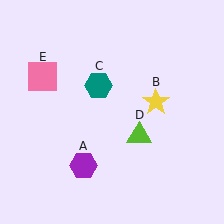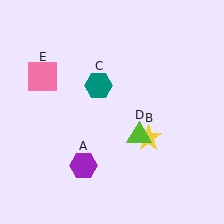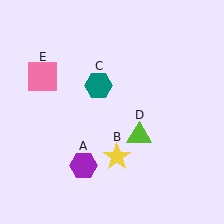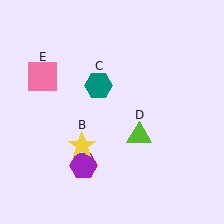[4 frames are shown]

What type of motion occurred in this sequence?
The yellow star (object B) rotated clockwise around the center of the scene.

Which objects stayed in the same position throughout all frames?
Purple hexagon (object A) and teal hexagon (object C) and lime triangle (object D) and pink square (object E) remained stationary.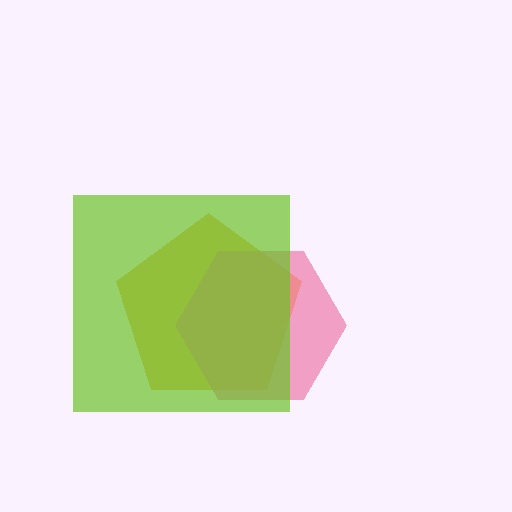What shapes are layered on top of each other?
The layered shapes are: an orange pentagon, a pink hexagon, a lime square.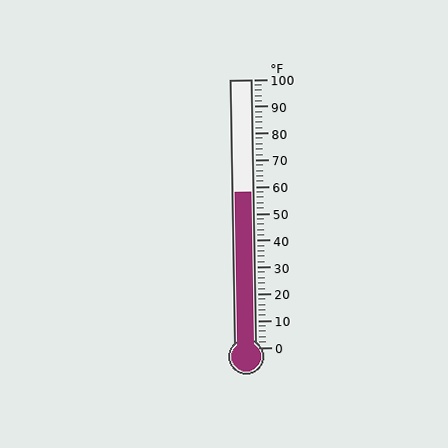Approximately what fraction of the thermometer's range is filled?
The thermometer is filled to approximately 60% of its range.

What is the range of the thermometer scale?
The thermometer scale ranges from 0°F to 100°F.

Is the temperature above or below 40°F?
The temperature is above 40°F.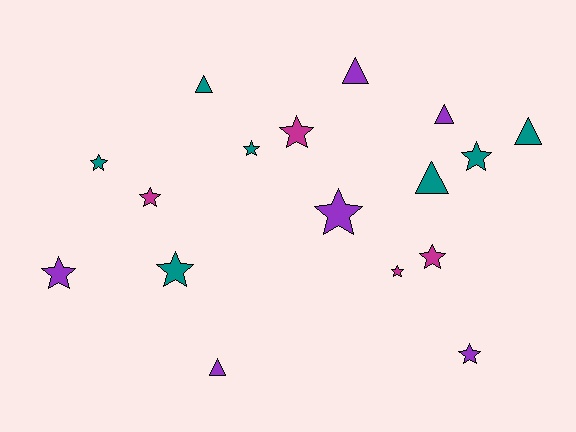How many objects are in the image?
There are 17 objects.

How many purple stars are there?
There are 3 purple stars.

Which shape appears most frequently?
Star, with 11 objects.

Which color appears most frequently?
Teal, with 7 objects.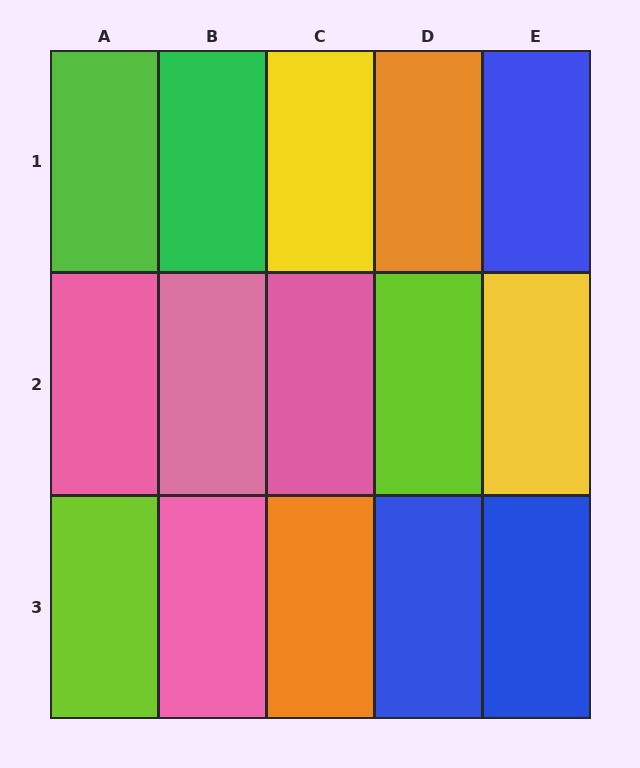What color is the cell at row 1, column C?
Yellow.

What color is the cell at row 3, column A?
Lime.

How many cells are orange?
2 cells are orange.